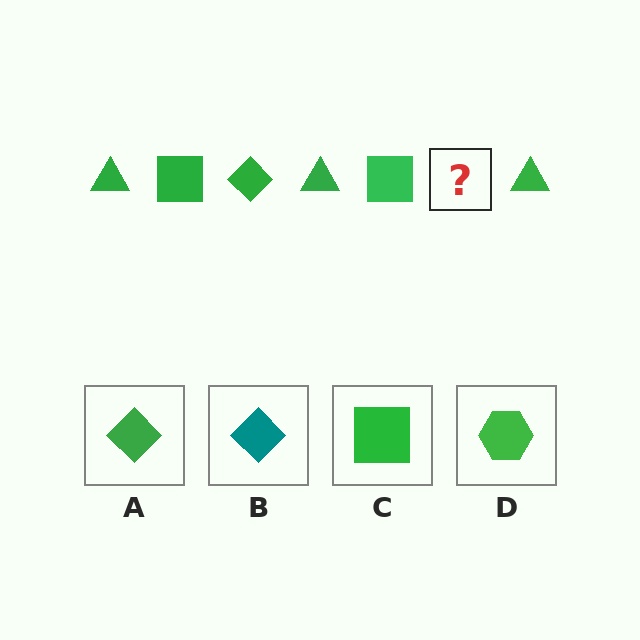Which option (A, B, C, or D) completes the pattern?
A.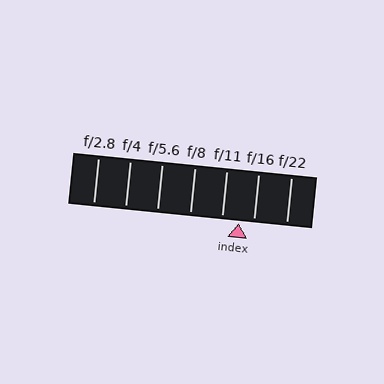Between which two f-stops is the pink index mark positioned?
The index mark is between f/11 and f/16.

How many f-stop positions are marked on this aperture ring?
There are 7 f-stop positions marked.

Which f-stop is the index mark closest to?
The index mark is closest to f/16.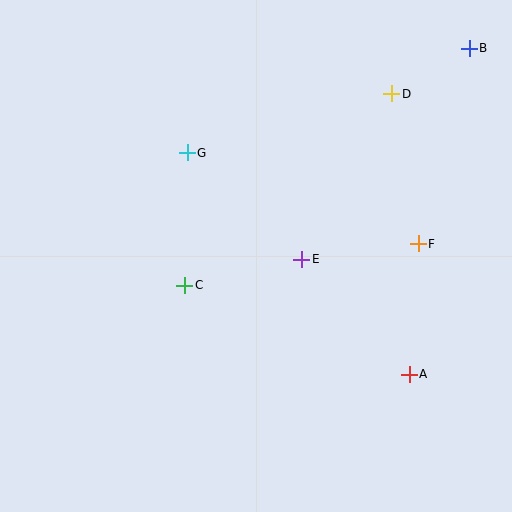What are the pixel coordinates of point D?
Point D is at (392, 94).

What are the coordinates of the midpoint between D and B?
The midpoint between D and B is at (430, 71).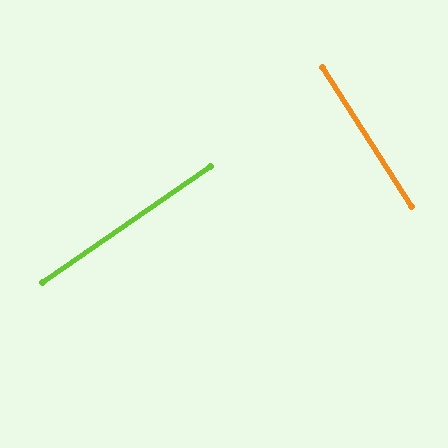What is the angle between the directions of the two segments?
Approximately 88 degrees.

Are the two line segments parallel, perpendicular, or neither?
Perpendicular — they meet at approximately 88°.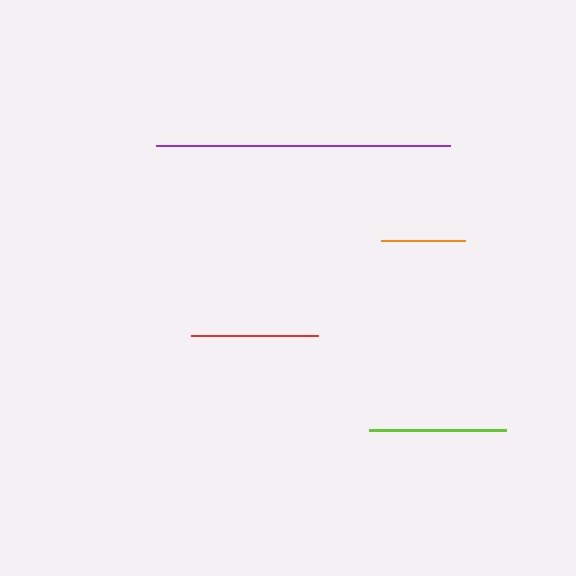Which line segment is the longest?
The purple line is the longest at approximately 295 pixels.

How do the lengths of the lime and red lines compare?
The lime and red lines are approximately the same length.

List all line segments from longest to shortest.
From longest to shortest: purple, lime, red, orange.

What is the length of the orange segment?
The orange segment is approximately 84 pixels long.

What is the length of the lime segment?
The lime segment is approximately 137 pixels long.